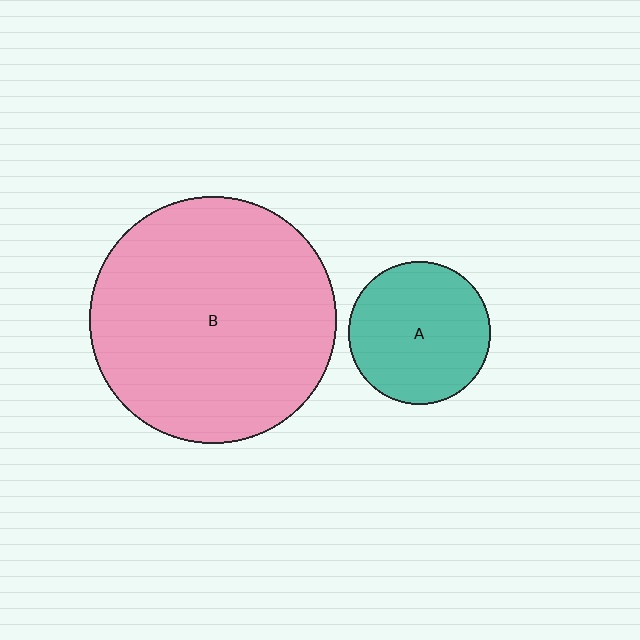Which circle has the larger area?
Circle B (pink).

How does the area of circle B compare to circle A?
Approximately 3.0 times.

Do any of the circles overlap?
No, none of the circles overlap.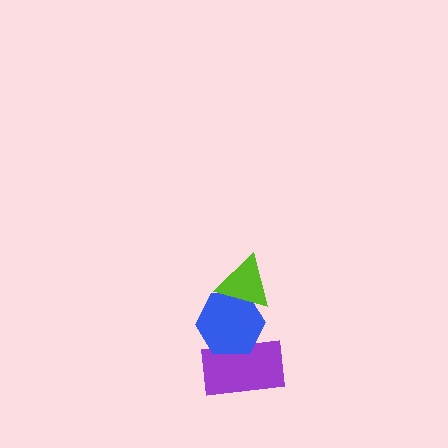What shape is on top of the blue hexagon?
The lime triangle is on top of the blue hexagon.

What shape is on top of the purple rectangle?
The blue hexagon is on top of the purple rectangle.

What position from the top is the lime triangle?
The lime triangle is 1st from the top.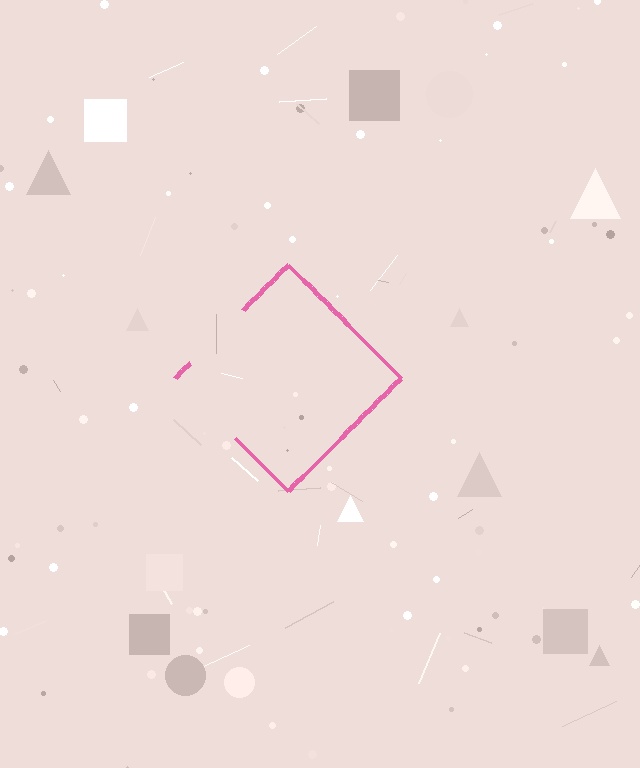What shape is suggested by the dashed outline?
The dashed outline suggests a diamond.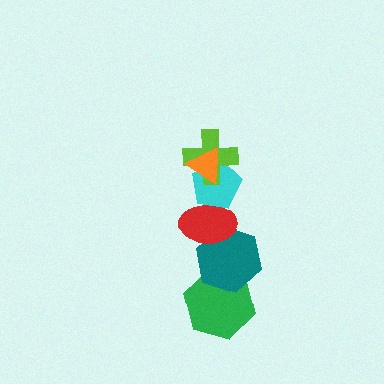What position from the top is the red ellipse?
The red ellipse is 4th from the top.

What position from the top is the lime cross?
The lime cross is 2nd from the top.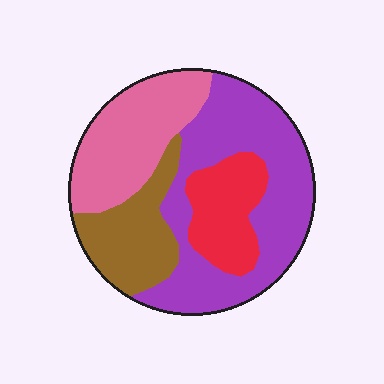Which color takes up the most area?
Purple, at roughly 40%.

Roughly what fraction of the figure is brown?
Brown takes up less than a quarter of the figure.